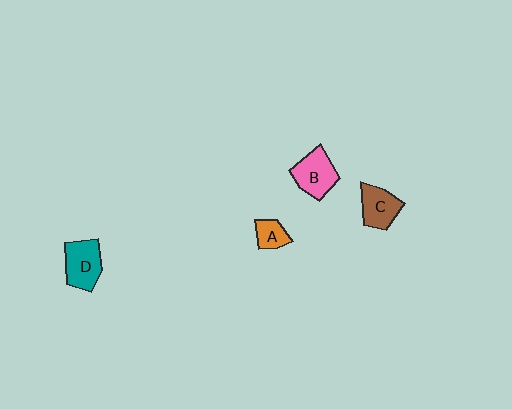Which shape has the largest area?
Shape D (teal).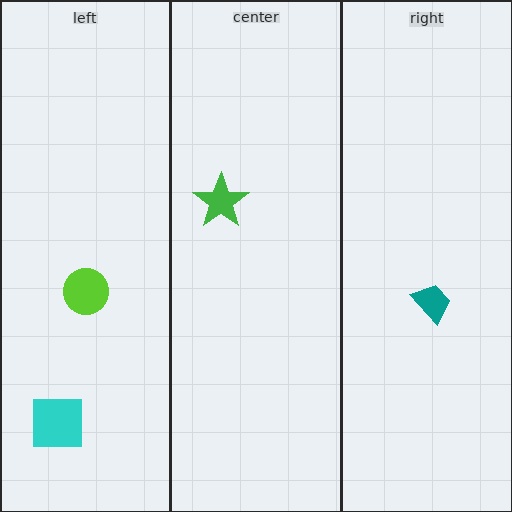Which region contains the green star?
The center region.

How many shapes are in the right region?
1.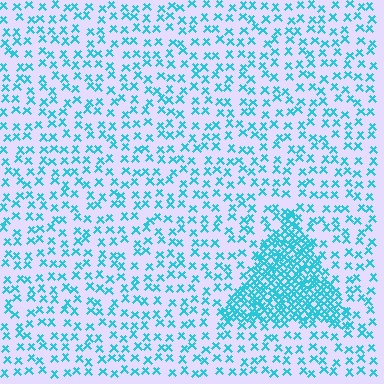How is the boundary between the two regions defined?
The boundary is defined by a change in element density (approximately 3.1x ratio). All elements are the same color, size, and shape.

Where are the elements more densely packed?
The elements are more densely packed inside the triangle boundary.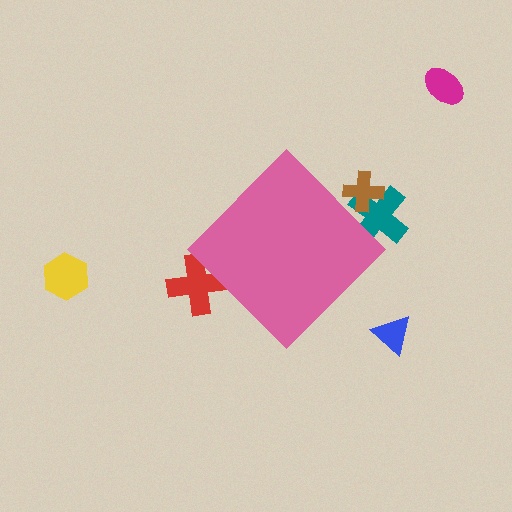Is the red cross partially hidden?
Yes, the red cross is partially hidden behind the pink diamond.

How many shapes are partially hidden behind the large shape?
3 shapes are partially hidden.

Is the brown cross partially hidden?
Yes, the brown cross is partially hidden behind the pink diamond.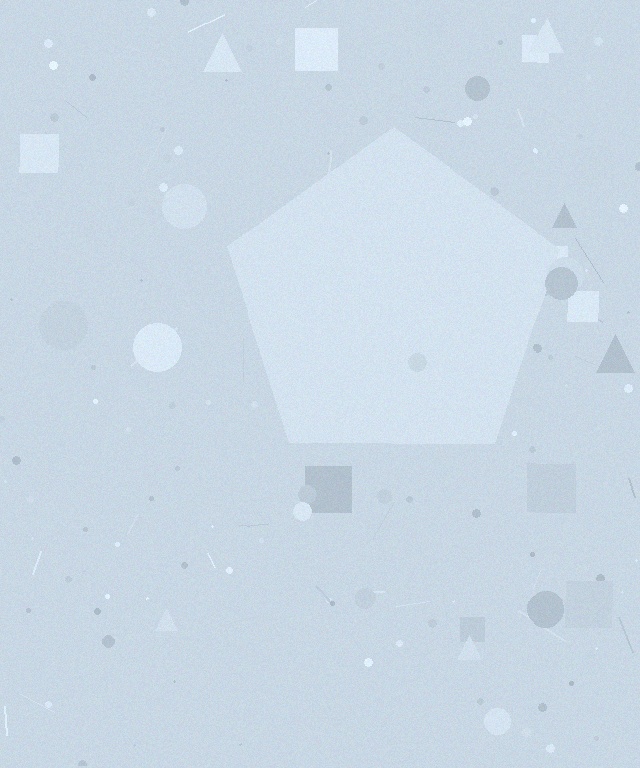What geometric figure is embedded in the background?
A pentagon is embedded in the background.